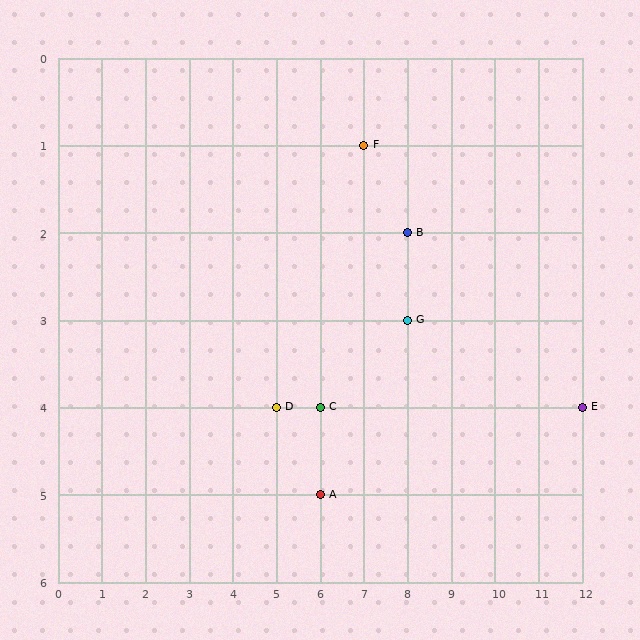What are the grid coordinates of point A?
Point A is at grid coordinates (6, 5).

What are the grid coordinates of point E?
Point E is at grid coordinates (12, 4).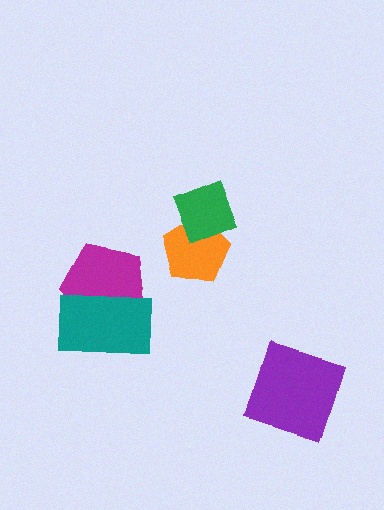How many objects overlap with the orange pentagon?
1 object overlaps with the orange pentagon.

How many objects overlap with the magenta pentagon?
1 object overlaps with the magenta pentagon.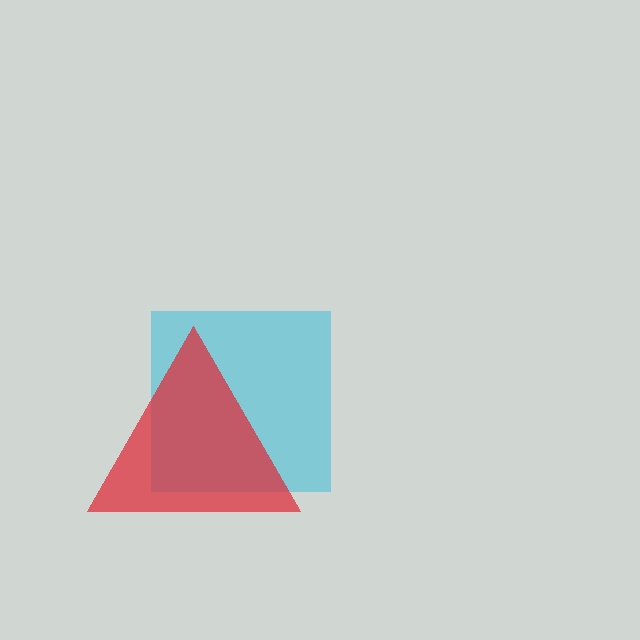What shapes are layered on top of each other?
The layered shapes are: a cyan square, a red triangle.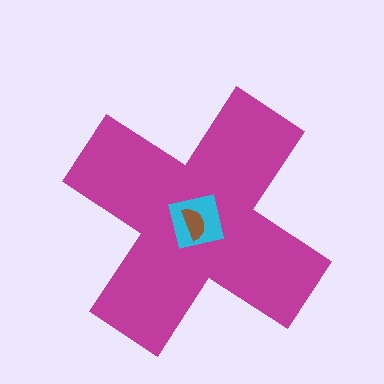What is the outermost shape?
The magenta cross.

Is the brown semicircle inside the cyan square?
Yes.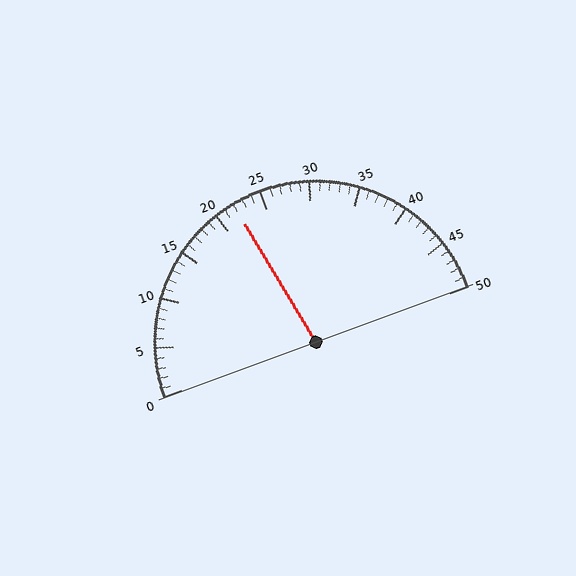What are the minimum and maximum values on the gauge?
The gauge ranges from 0 to 50.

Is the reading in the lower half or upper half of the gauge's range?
The reading is in the lower half of the range (0 to 50).